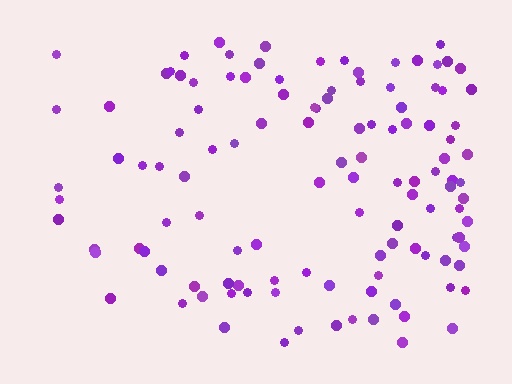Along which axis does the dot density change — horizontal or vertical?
Horizontal.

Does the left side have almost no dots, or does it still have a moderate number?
Still a moderate number, just noticeably fewer than the right.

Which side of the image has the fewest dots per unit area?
The left.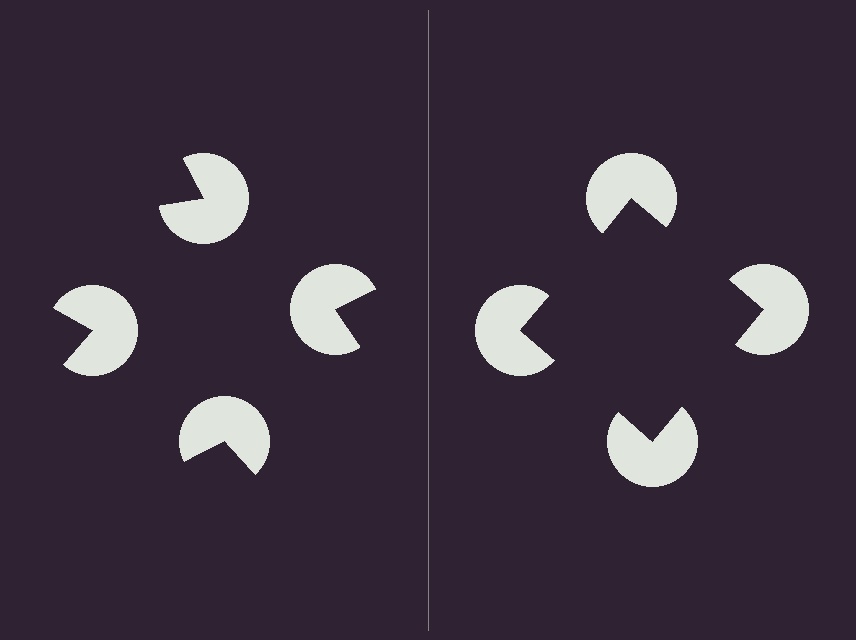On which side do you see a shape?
An illusory square appears on the right side. On the left side the wedge cuts are rotated, so no coherent shape forms.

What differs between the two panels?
The pac-man discs are positioned identically on both sides; only the wedge orientations differ. On the right they align to a square; on the left they are misaligned.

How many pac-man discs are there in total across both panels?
8 — 4 on each side.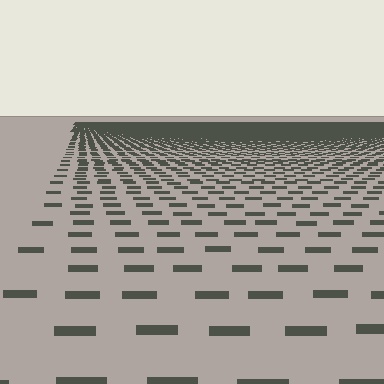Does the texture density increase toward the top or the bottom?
Density increases toward the top.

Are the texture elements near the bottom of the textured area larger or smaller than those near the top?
Larger. Near the bottom, elements are closer to the viewer and appear at a bigger on-screen size.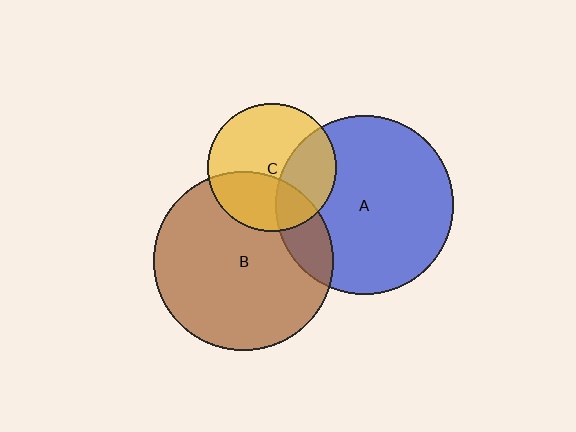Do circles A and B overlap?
Yes.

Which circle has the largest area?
Circle B (brown).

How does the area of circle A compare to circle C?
Approximately 1.9 times.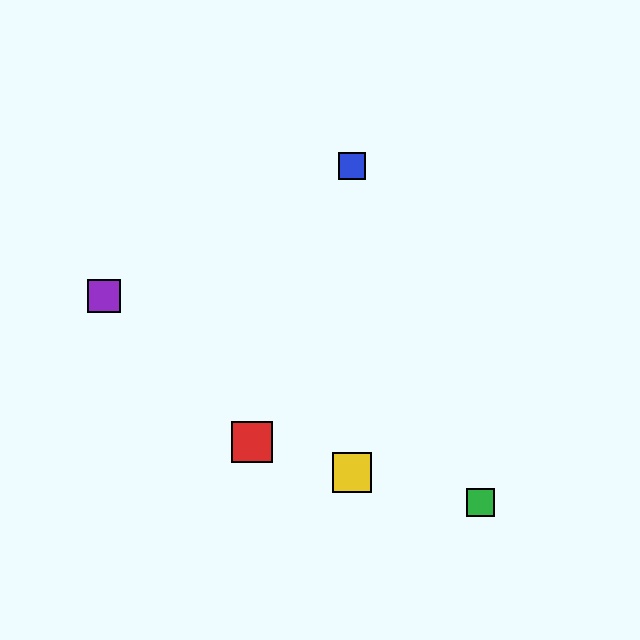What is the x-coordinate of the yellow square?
The yellow square is at x≈352.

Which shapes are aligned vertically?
The blue square, the yellow square are aligned vertically.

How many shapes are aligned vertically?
2 shapes (the blue square, the yellow square) are aligned vertically.